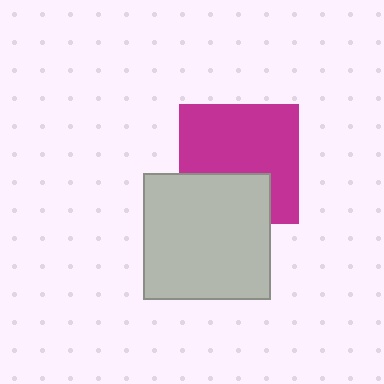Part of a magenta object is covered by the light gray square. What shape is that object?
It is a square.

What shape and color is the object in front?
The object in front is a light gray square.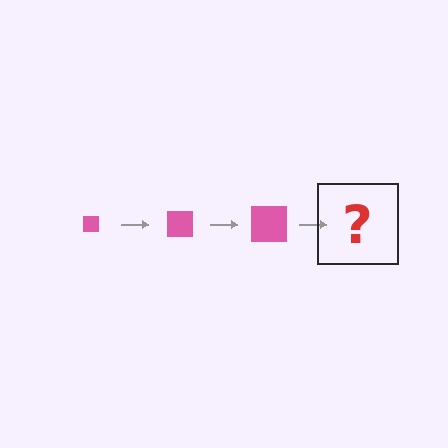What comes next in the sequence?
The next element should be a pink square, larger than the previous one.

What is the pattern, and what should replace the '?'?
The pattern is that the square gets progressively larger each step. The '?' should be a pink square, larger than the previous one.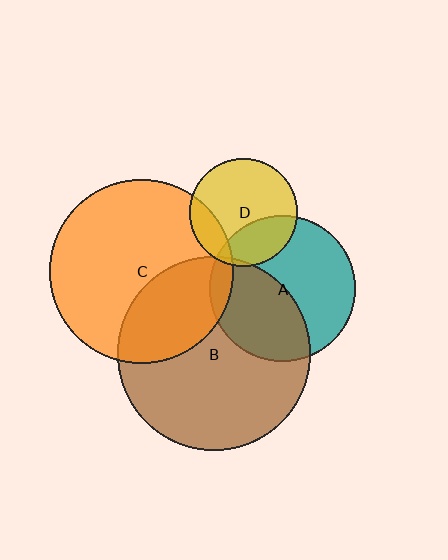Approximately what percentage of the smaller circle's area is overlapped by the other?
Approximately 10%.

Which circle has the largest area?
Circle B (brown).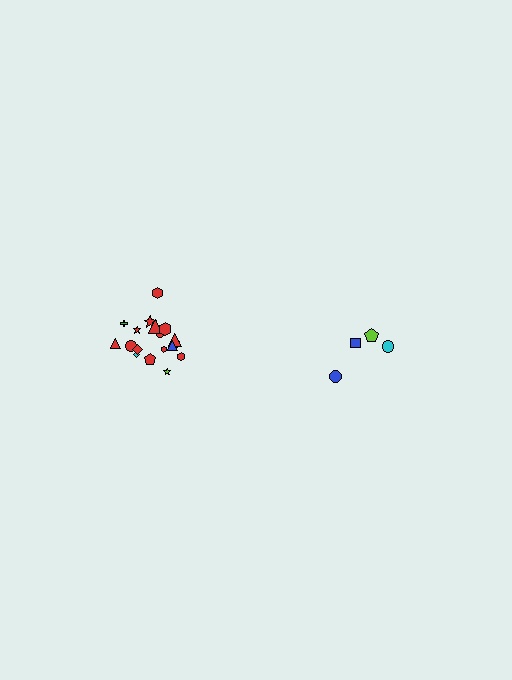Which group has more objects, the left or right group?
The left group.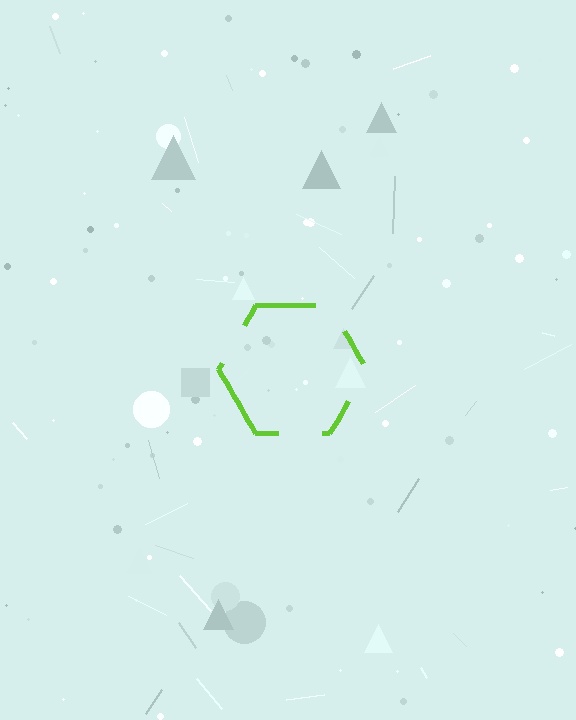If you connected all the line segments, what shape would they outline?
They would outline a hexagon.